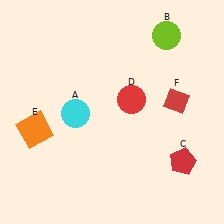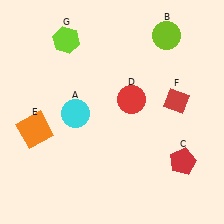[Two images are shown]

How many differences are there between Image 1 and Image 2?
There is 1 difference between the two images.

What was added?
A lime hexagon (G) was added in Image 2.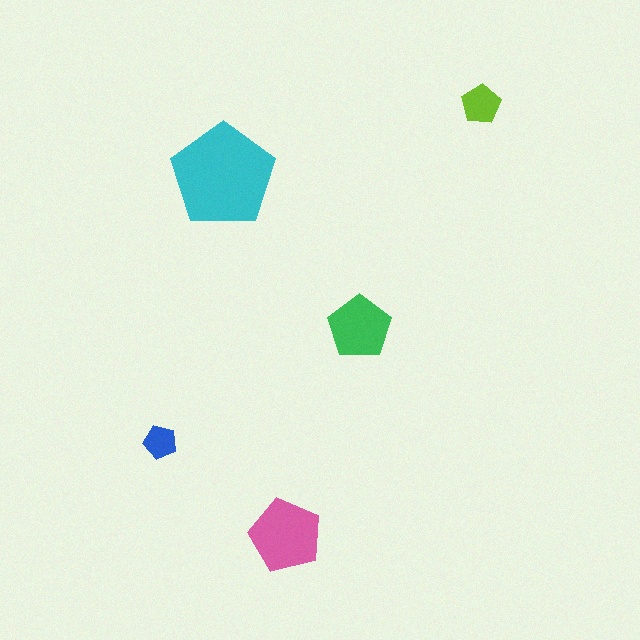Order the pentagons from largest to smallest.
the cyan one, the pink one, the green one, the lime one, the blue one.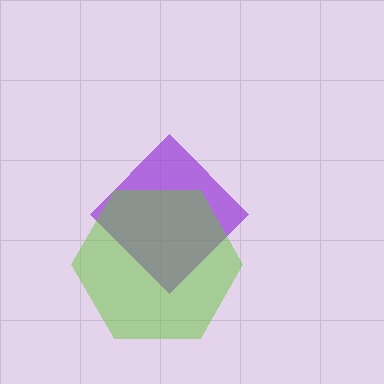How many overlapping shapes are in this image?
There are 2 overlapping shapes in the image.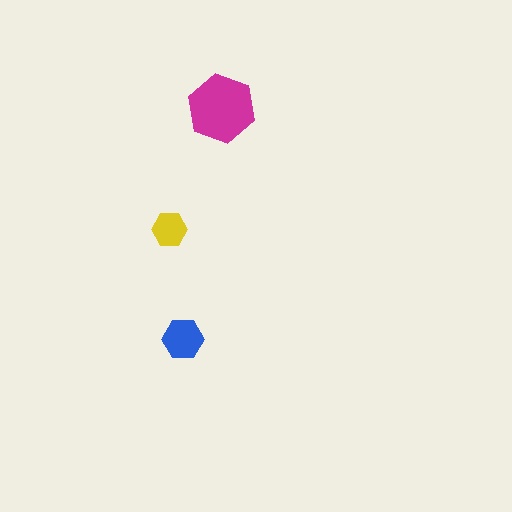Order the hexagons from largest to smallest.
the magenta one, the blue one, the yellow one.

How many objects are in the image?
There are 3 objects in the image.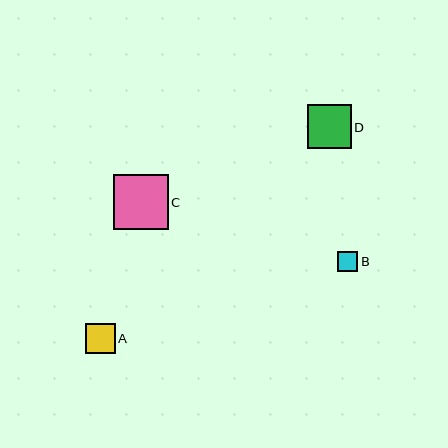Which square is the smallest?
Square B is the smallest with a size of approximately 20 pixels.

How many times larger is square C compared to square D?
Square C is approximately 1.3 times the size of square D.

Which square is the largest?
Square C is the largest with a size of approximately 55 pixels.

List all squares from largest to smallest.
From largest to smallest: C, D, A, B.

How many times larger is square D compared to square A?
Square D is approximately 1.5 times the size of square A.